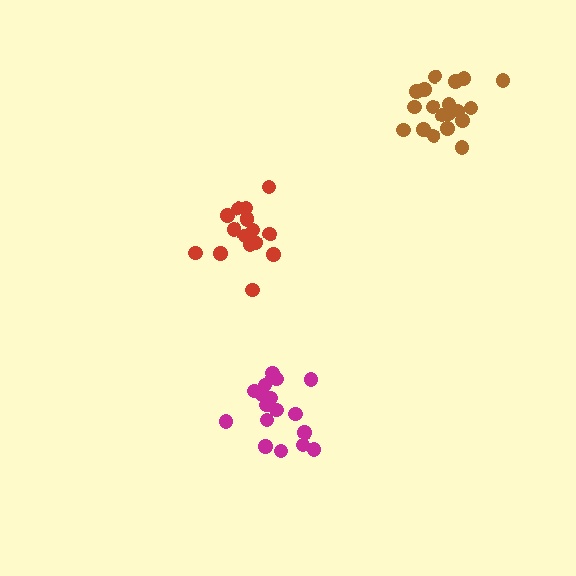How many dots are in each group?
Group 1: 18 dots, Group 2: 17 dots, Group 3: 19 dots (54 total).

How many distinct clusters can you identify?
There are 3 distinct clusters.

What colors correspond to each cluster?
The clusters are colored: magenta, red, brown.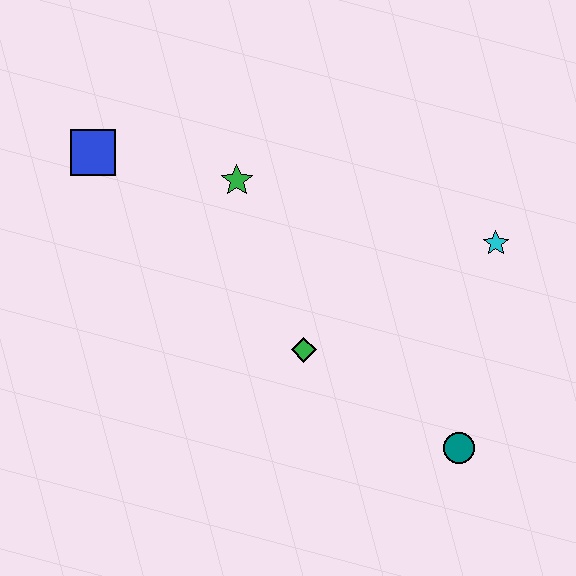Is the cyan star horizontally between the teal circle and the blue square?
No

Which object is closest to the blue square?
The green star is closest to the blue square.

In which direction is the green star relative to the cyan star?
The green star is to the left of the cyan star.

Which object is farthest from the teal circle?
The blue square is farthest from the teal circle.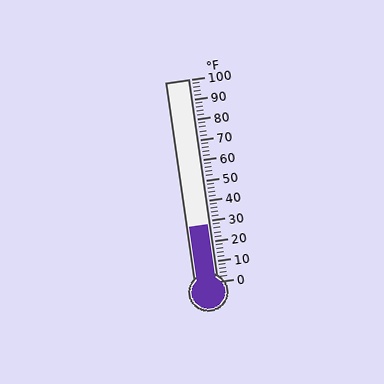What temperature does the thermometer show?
The thermometer shows approximately 28°F.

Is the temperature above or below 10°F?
The temperature is above 10°F.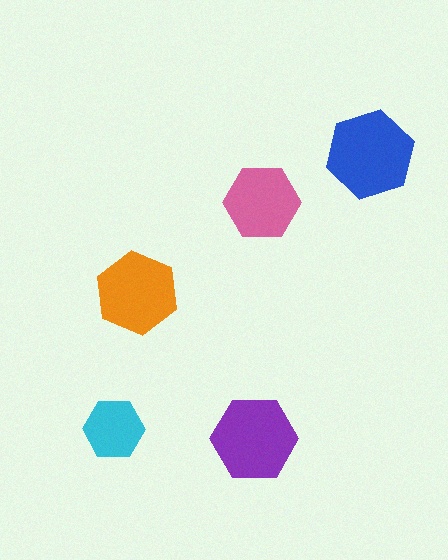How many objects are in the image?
There are 5 objects in the image.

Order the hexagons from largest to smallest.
the blue one, the purple one, the orange one, the pink one, the cyan one.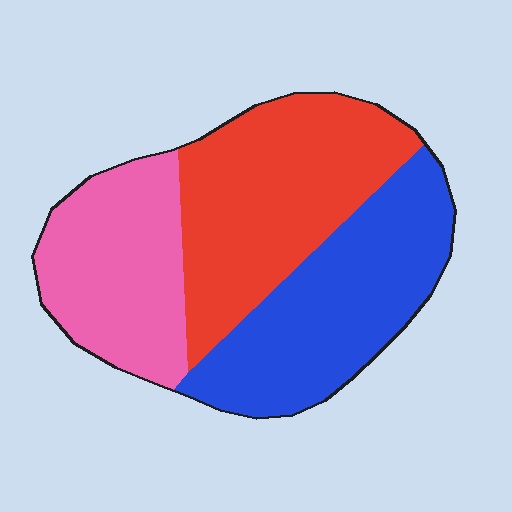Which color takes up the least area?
Pink, at roughly 30%.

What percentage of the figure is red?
Red covers about 35% of the figure.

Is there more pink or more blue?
Blue.